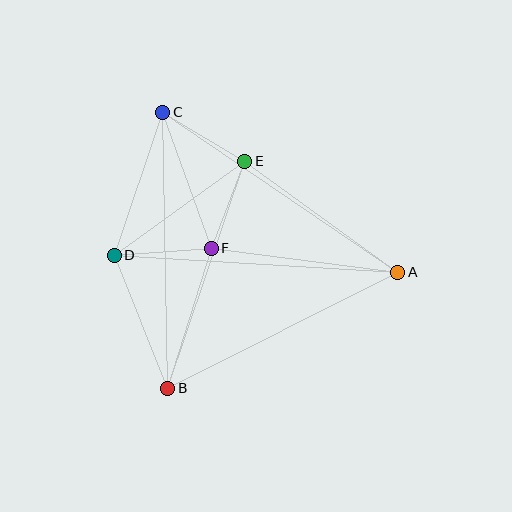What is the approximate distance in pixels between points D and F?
The distance between D and F is approximately 97 pixels.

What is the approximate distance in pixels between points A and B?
The distance between A and B is approximately 258 pixels.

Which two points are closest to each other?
Points E and F are closest to each other.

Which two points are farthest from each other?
Points A and C are farthest from each other.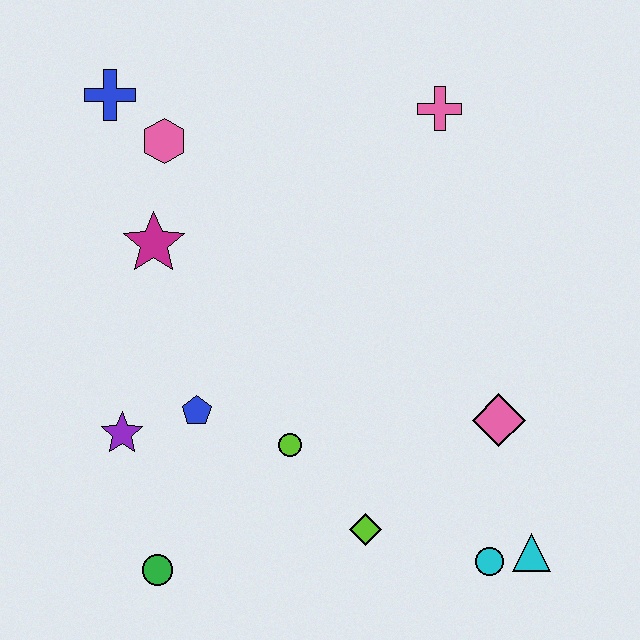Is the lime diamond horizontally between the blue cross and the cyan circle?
Yes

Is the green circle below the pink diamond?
Yes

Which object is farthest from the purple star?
The pink cross is farthest from the purple star.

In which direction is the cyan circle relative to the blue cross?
The cyan circle is below the blue cross.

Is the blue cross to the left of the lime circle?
Yes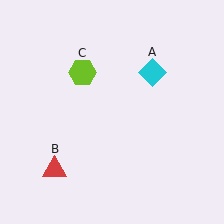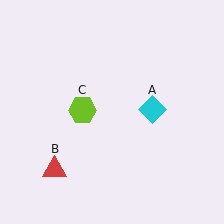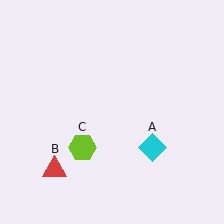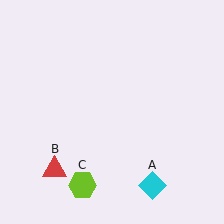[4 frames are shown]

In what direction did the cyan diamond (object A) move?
The cyan diamond (object A) moved down.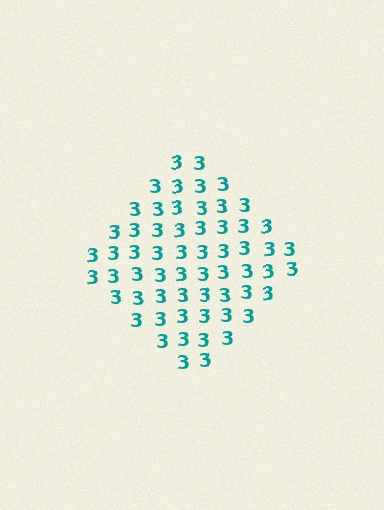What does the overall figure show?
The overall figure shows a diamond.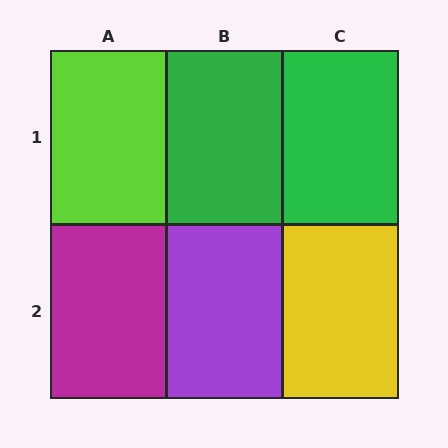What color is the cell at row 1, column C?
Green.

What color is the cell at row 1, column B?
Green.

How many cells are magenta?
1 cell is magenta.